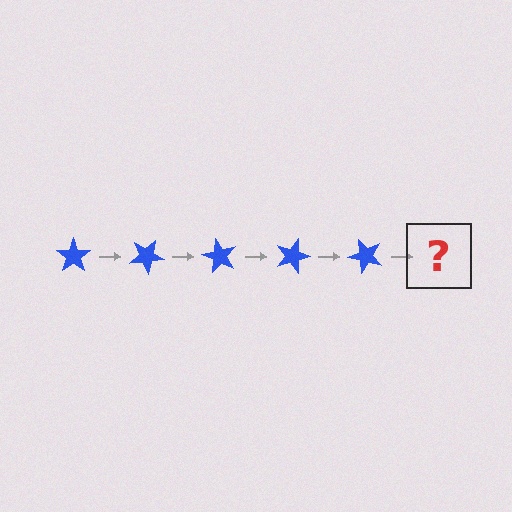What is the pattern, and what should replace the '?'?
The pattern is that the star rotates 30 degrees each step. The '?' should be a blue star rotated 150 degrees.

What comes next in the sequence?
The next element should be a blue star rotated 150 degrees.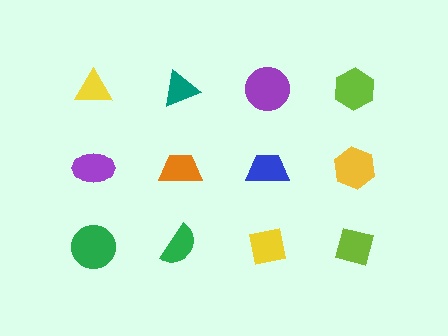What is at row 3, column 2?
A green semicircle.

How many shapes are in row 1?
4 shapes.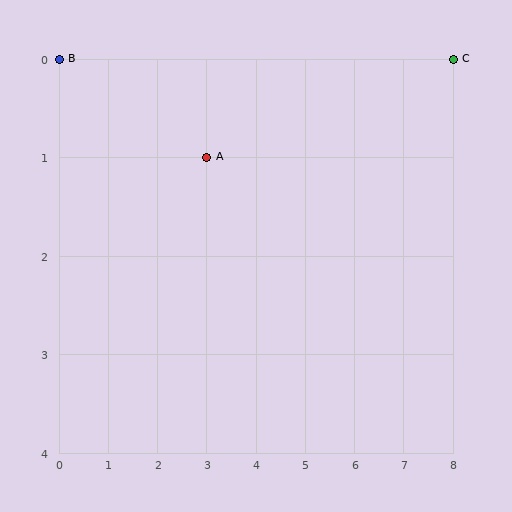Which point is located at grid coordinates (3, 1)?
Point A is at (3, 1).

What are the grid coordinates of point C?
Point C is at grid coordinates (8, 0).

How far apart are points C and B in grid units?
Points C and B are 8 columns apart.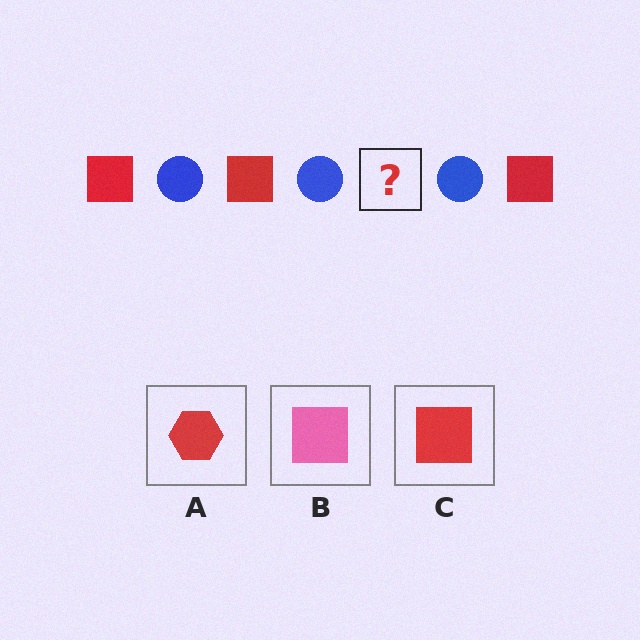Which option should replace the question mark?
Option C.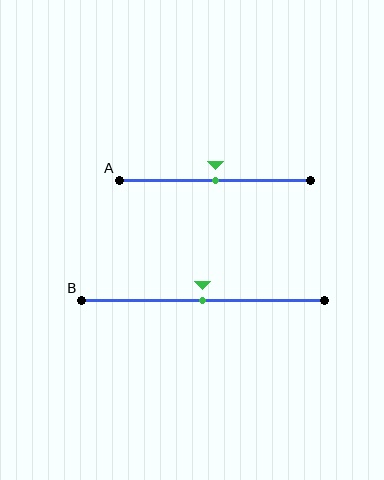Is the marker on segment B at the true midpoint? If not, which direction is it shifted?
Yes, the marker on segment B is at the true midpoint.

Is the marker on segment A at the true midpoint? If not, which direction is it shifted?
Yes, the marker on segment A is at the true midpoint.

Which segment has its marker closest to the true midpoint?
Segment A has its marker closest to the true midpoint.